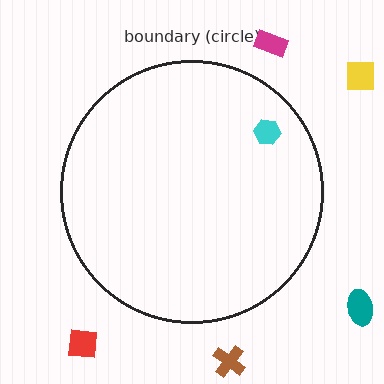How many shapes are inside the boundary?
1 inside, 5 outside.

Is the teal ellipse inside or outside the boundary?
Outside.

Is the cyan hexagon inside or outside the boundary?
Inside.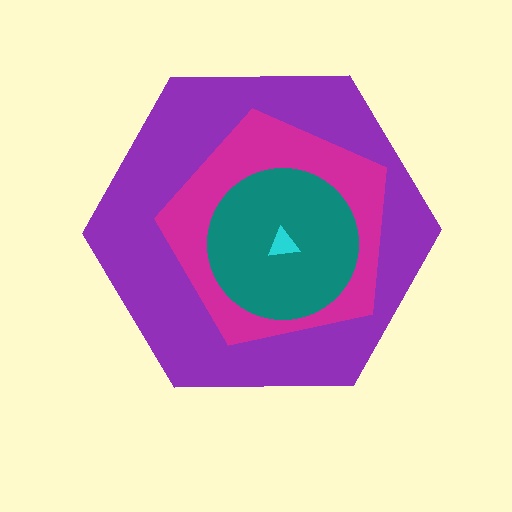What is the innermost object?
The cyan triangle.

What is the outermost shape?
The purple hexagon.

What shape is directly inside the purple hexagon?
The magenta pentagon.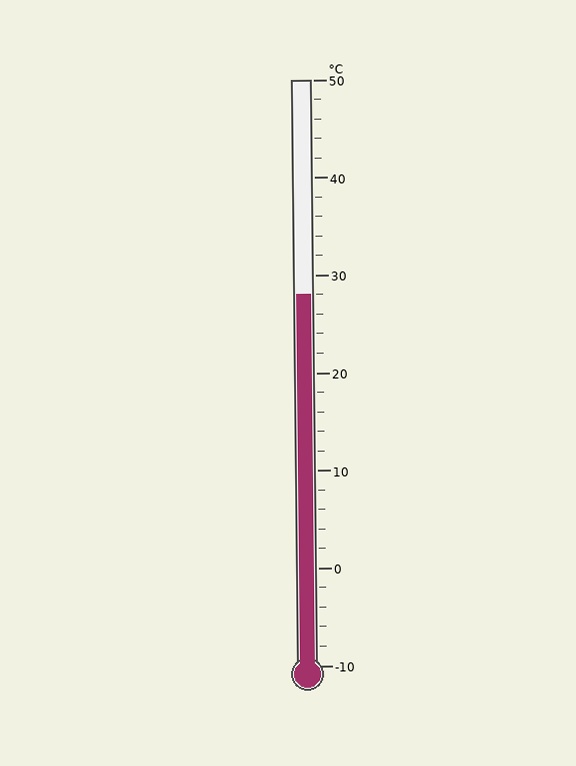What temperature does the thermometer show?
The thermometer shows approximately 28°C.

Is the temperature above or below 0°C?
The temperature is above 0°C.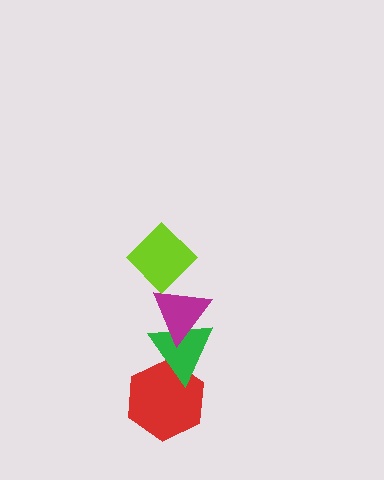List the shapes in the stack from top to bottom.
From top to bottom: the lime diamond, the magenta triangle, the green triangle, the red hexagon.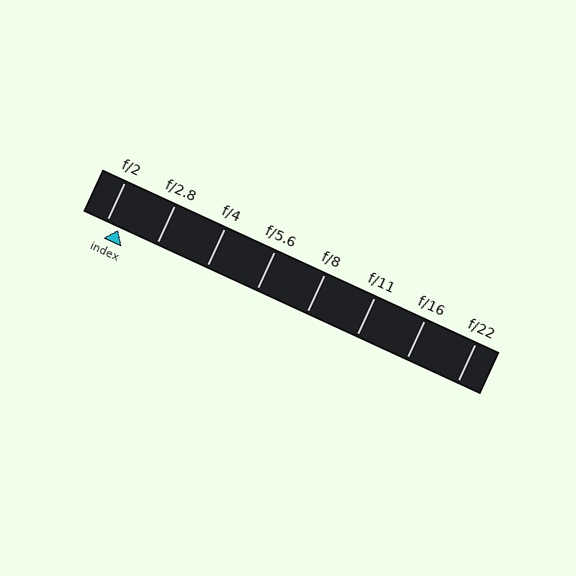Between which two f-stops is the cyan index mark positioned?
The index mark is between f/2 and f/2.8.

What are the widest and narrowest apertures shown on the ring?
The widest aperture shown is f/2 and the narrowest is f/22.